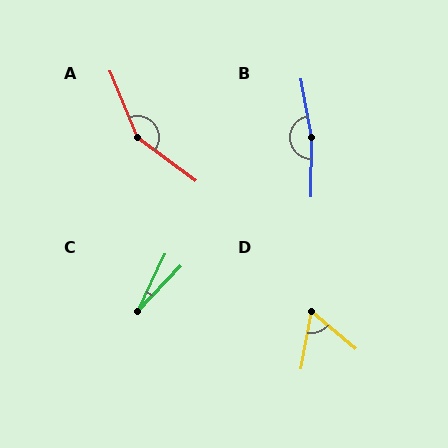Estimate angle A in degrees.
Approximately 149 degrees.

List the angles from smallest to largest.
C (18°), D (61°), A (149°), B (169°).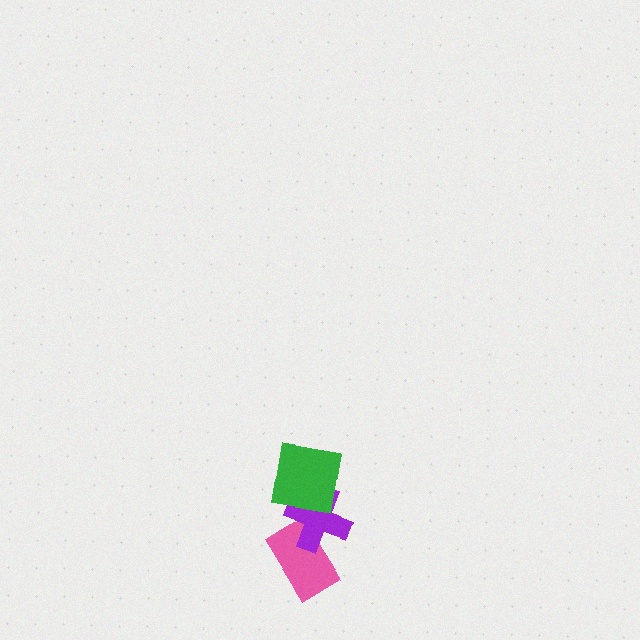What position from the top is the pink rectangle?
The pink rectangle is 3rd from the top.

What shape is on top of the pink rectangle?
The purple cross is on top of the pink rectangle.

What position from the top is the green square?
The green square is 1st from the top.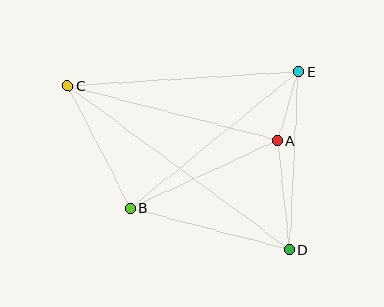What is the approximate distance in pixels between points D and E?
The distance between D and E is approximately 178 pixels.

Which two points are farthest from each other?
Points C and D are farthest from each other.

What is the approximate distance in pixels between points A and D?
The distance between A and D is approximately 110 pixels.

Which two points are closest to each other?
Points A and E are closest to each other.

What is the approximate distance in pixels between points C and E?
The distance between C and E is approximately 230 pixels.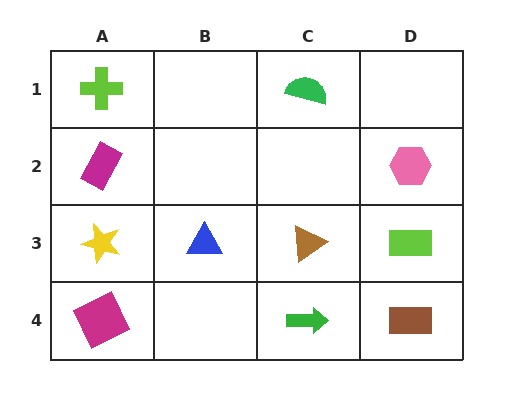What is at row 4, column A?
A magenta square.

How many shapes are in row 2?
2 shapes.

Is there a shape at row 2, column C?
No, that cell is empty.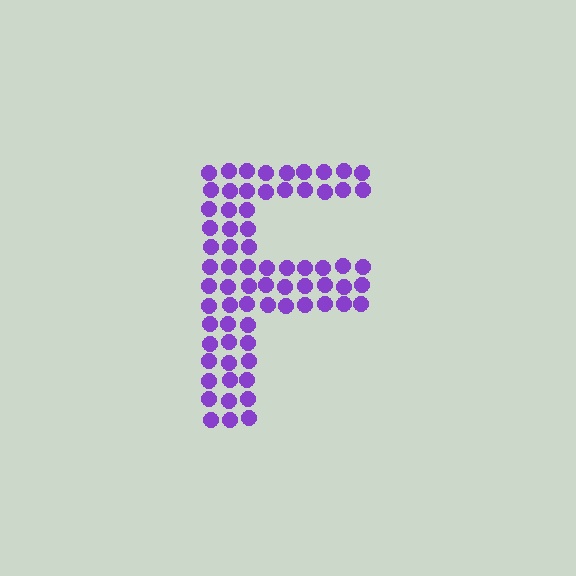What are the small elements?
The small elements are circles.